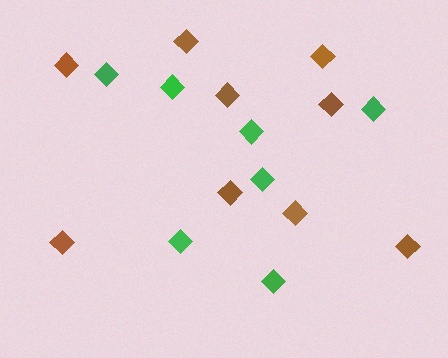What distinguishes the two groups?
There are 2 groups: one group of green diamonds (7) and one group of brown diamonds (9).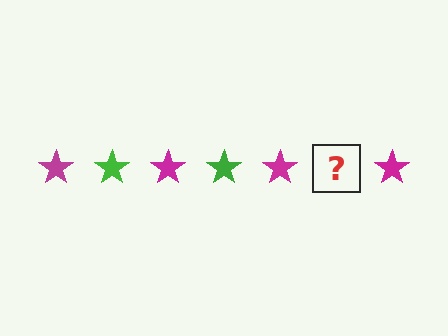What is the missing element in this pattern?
The missing element is a green star.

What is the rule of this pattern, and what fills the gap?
The rule is that the pattern cycles through magenta, green stars. The gap should be filled with a green star.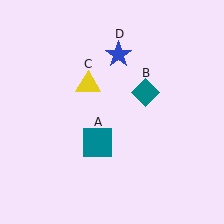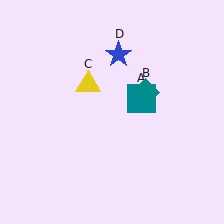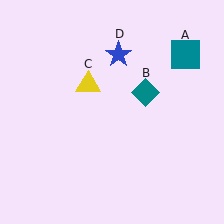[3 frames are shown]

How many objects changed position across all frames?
1 object changed position: teal square (object A).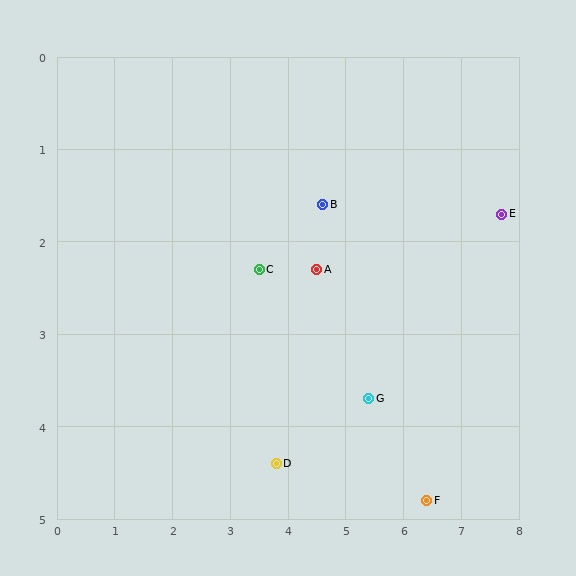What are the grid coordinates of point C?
Point C is at approximately (3.5, 2.3).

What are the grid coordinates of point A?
Point A is at approximately (4.5, 2.3).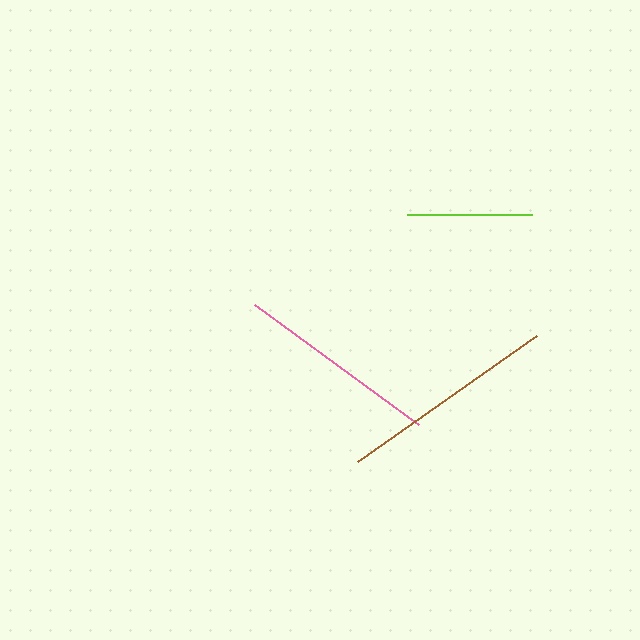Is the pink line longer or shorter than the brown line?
The brown line is longer than the pink line.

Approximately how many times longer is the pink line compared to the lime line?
The pink line is approximately 1.6 times the length of the lime line.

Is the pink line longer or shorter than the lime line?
The pink line is longer than the lime line.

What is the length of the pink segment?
The pink segment is approximately 203 pixels long.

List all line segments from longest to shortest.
From longest to shortest: brown, pink, lime.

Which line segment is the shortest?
The lime line is the shortest at approximately 126 pixels.